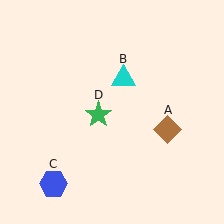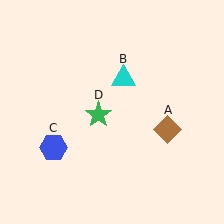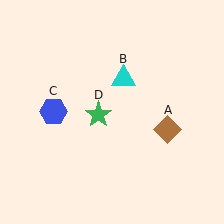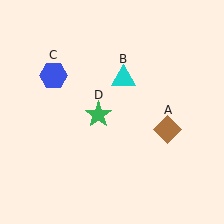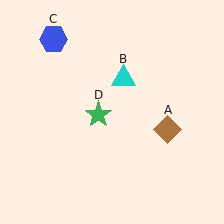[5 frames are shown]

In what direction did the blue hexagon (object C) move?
The blue hexagon (object C) moved up.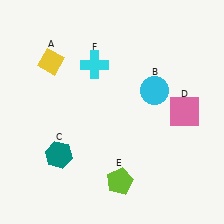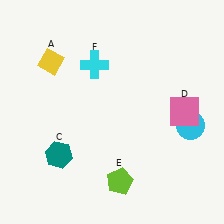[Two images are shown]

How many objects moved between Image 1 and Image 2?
1 object moved between the two images.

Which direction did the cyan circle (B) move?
The cyan circle (B) moved down.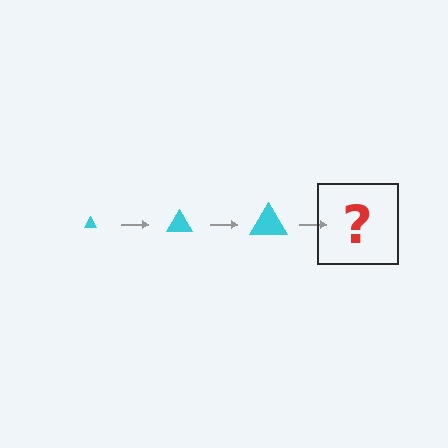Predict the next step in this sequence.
The next step is a cyan triangle, larger than the previous one.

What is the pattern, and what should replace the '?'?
The pattern is that the triangle gets progressively larger each step. The '?' should be a cyan triangle, larger than the previous one.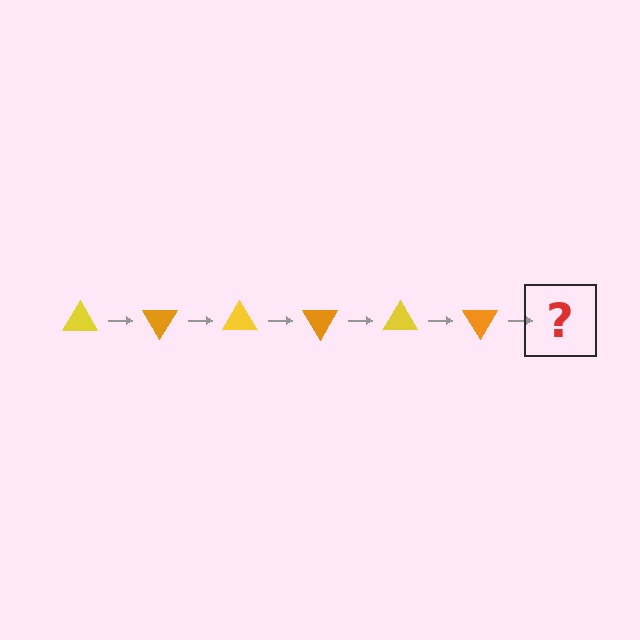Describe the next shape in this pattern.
It should be a yellow triangle, rotated 360 degrees from the start.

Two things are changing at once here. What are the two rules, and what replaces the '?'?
The two rules are that it rotates 60 degrees each step and the color cycles through yellow and orange. The '?' should be a yellow triangle, rotated 360 degrees from the start.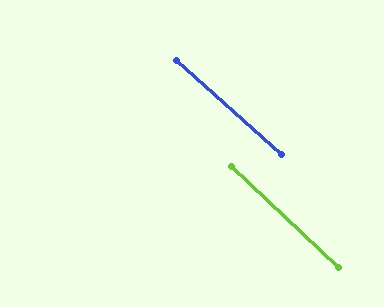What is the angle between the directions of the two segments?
Approximately 2 degrees.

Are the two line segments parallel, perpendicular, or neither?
Parallel — their directions differ by only 1.5°.